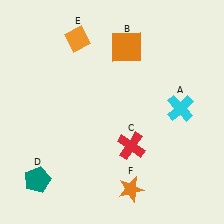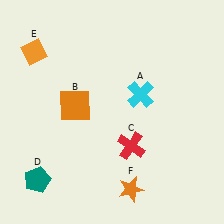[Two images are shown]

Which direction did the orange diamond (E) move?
The orange diamond (E) moved left.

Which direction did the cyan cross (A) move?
The cyan cross (A) moved left.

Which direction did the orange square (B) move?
The orange square (B) moved down.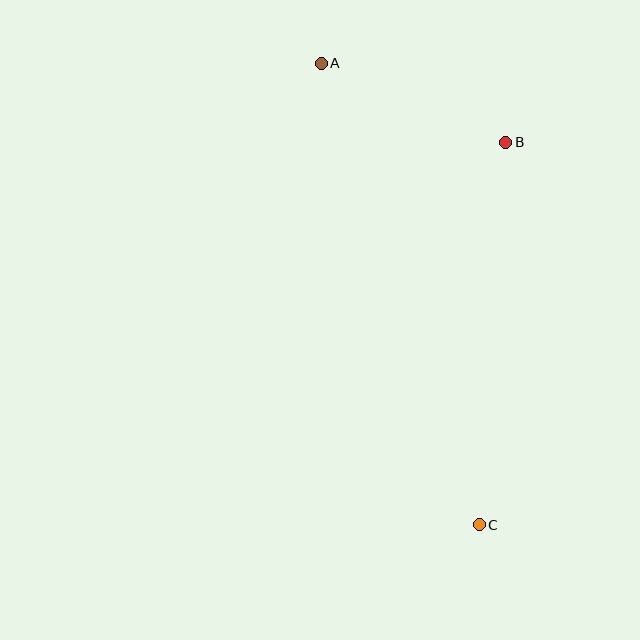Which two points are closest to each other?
Points A and B are closest to each other.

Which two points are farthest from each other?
Points A and C are farthest from each other.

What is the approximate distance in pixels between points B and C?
The distance between B and C is approximately 384 pixels.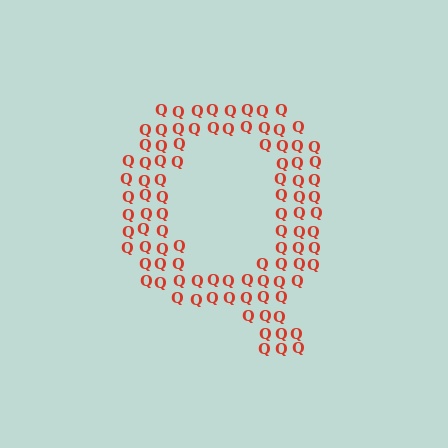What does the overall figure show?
The overall figure shows the letter Q.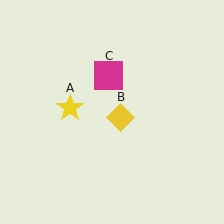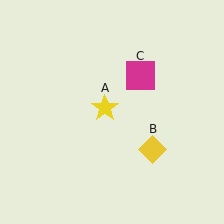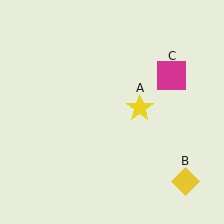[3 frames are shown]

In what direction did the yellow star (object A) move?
The yellow star (object A) moved right.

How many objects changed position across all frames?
3 objects changed position: yellow star (object A), yellow diamond (object B), magenta square (object C).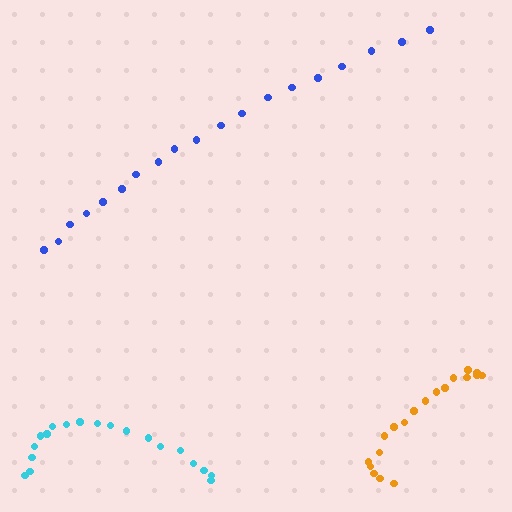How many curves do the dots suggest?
There are 3 distinct paths.